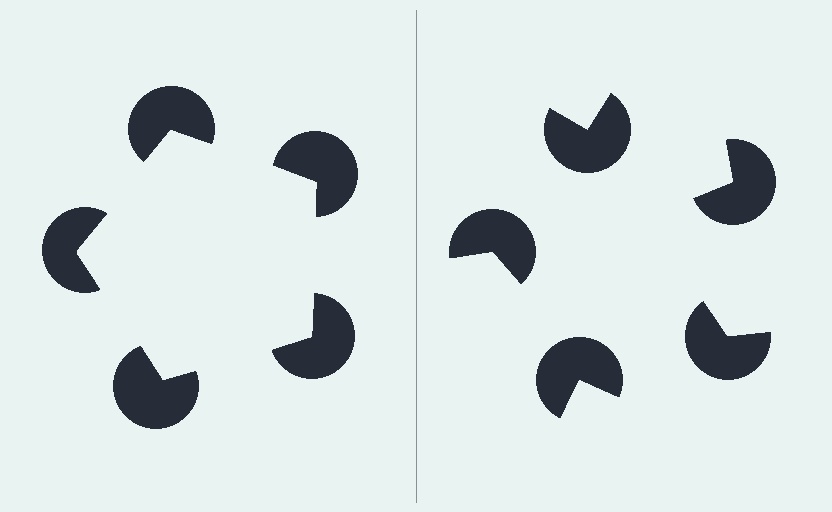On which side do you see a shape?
An illusory pentagon appears on the left side. On the right side the wedge cuts are rotated, so no coherent shape forms.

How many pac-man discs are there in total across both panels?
10 — 5 on each side.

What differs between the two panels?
The pac-man discs are positioned identically on both sides; only the wedge orientations differ. On the left they align to a pentagon; on the right they are misaligned.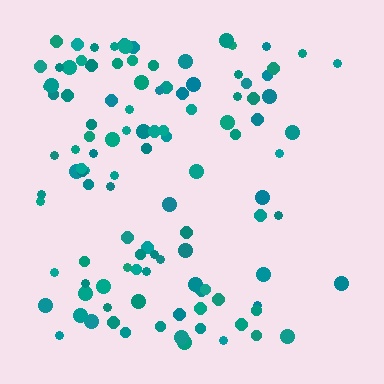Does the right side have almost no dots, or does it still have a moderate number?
Still a moderate number, just noticeably fewer than the left.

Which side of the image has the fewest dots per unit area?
The right.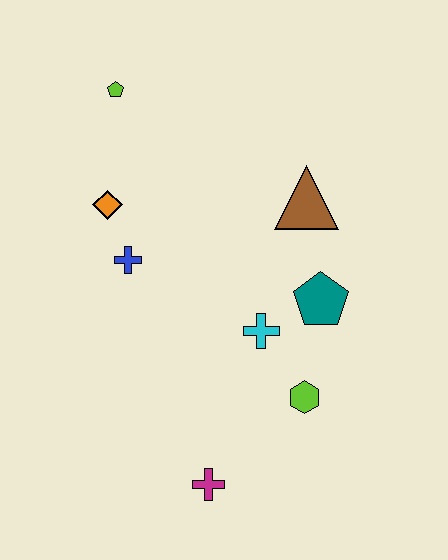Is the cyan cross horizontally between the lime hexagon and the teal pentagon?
No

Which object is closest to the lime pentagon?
The orange diamond is closest to the lime pentagon.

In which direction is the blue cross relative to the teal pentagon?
The blue cross is to the left of the teal pentagon.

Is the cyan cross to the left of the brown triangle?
Yes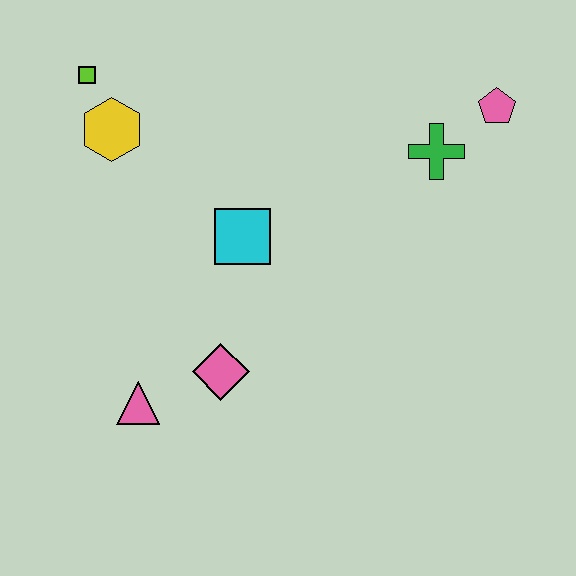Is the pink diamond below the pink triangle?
No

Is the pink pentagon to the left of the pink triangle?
No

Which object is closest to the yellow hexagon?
The lime square is closest to the yellow hexagon.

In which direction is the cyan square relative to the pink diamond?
The cyan square is above the pink diamond.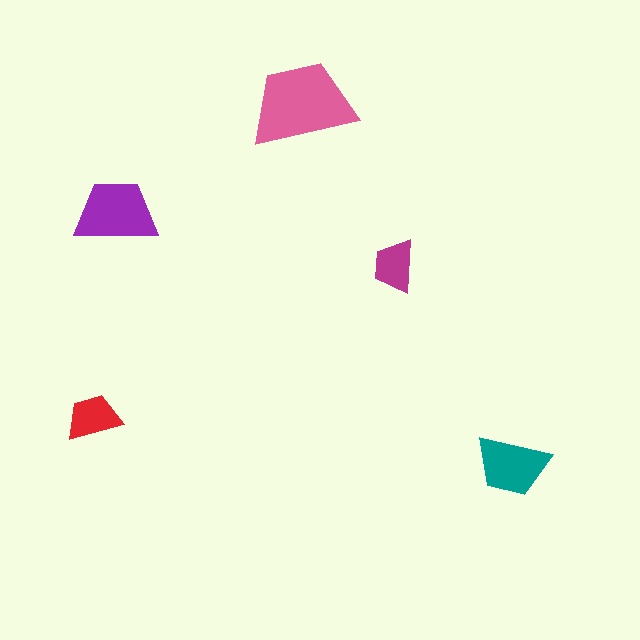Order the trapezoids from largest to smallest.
the pink one, the purple one, the teal one, the red one, the magenta one.